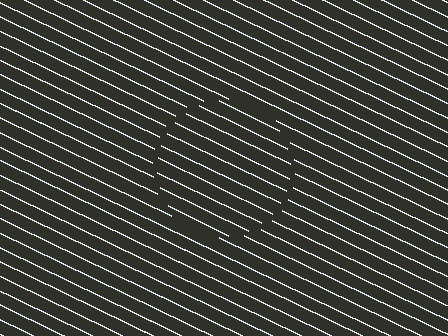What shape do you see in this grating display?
An illusory circle. The interior of the shape contains the same grating, shifted by half a period — the contour is defined by the phase discontinuity where line-ends from the inner and outer gratings abut.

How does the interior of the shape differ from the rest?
The interior of the shape contains the same grating, shifted by half a period — the contour is defined by the phase discontinuity where line-ends from the inner and outer gratings abut.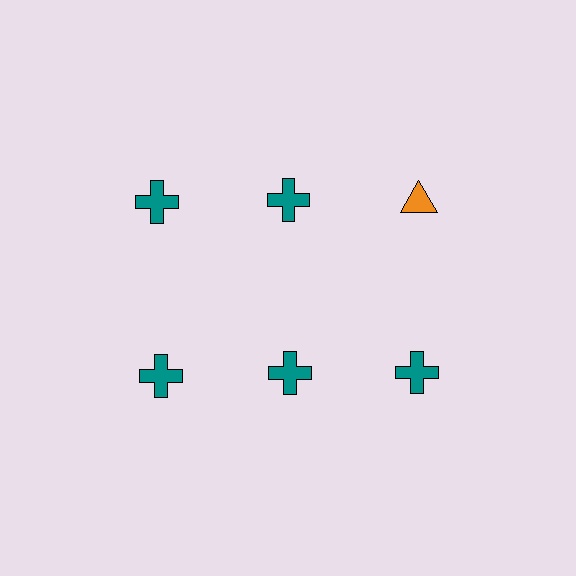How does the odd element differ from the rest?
It differs in both color (orange instead of teal) and shape (triangle instead of cross).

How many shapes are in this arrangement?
There are 6 shapes arranged in a grid pattern.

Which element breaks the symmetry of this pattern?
The orange triangle in the top row, center column breaks the symmetry. All other shapes are teal crosses.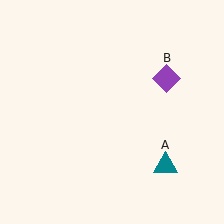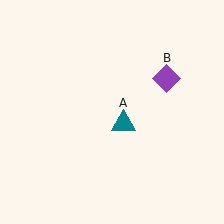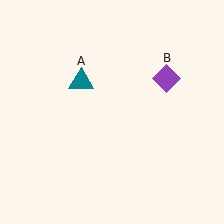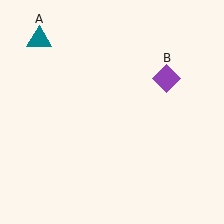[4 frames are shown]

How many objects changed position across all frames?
1 object changed position: teal triangle (object A).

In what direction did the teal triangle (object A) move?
The teal triangle (object A) moved up and to the left.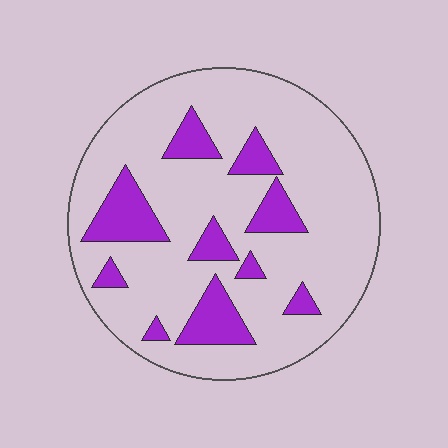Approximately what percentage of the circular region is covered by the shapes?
Approximately 20%.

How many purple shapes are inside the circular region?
10.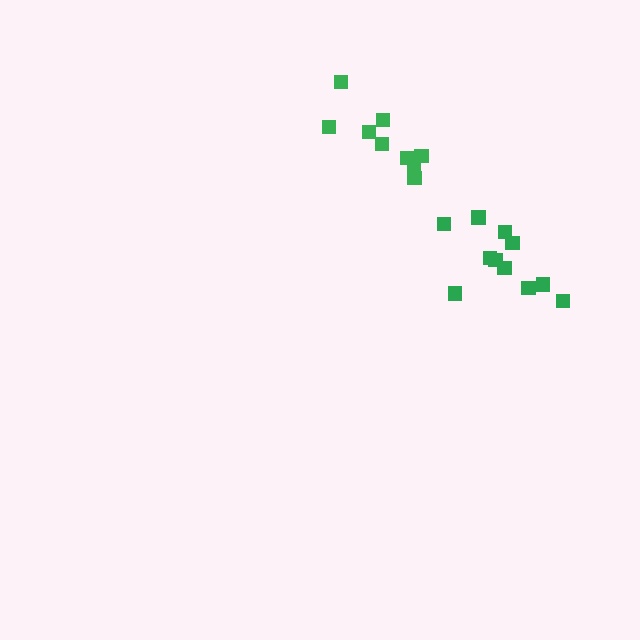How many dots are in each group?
Group 1: 11 dots, Group 2: 9 dots (20 total).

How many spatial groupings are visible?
There are 2 spatial groupings.